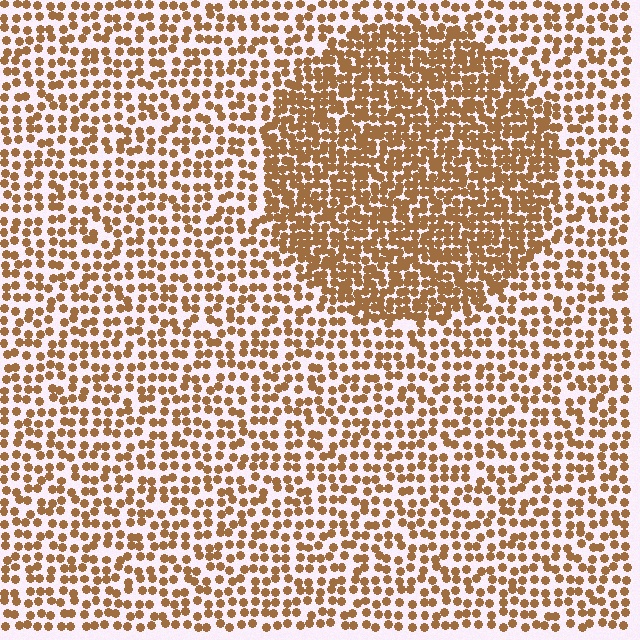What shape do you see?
I see a circle.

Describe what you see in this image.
The image contains small brown elements arranged at two different densities. A circle-shaped region is visible where the elements are more densely packed than the surrounding area.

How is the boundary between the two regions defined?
The boundary is defined by a change in element density (approximately 1.9x ratio). All elements are the same color, size, and shape.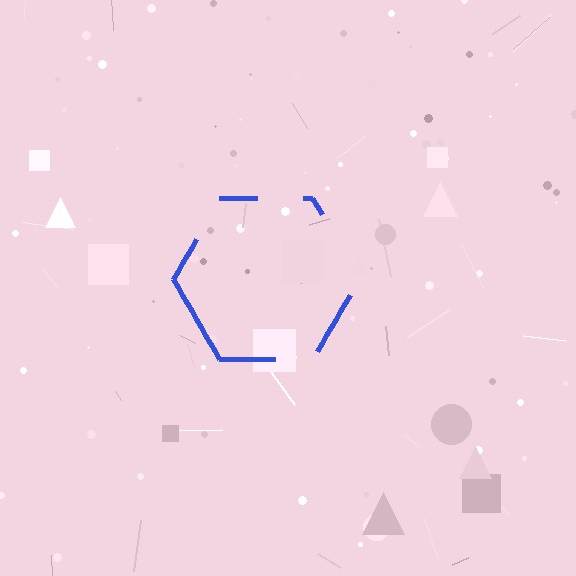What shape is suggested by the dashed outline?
The dashed outline suggests a hexagon.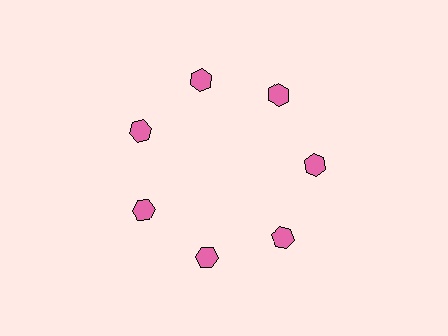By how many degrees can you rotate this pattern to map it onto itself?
The pattern maps onto itself every 51 degrees of rotation.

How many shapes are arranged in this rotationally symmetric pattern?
There are 7 shapes, arranged in 7 groups of 1.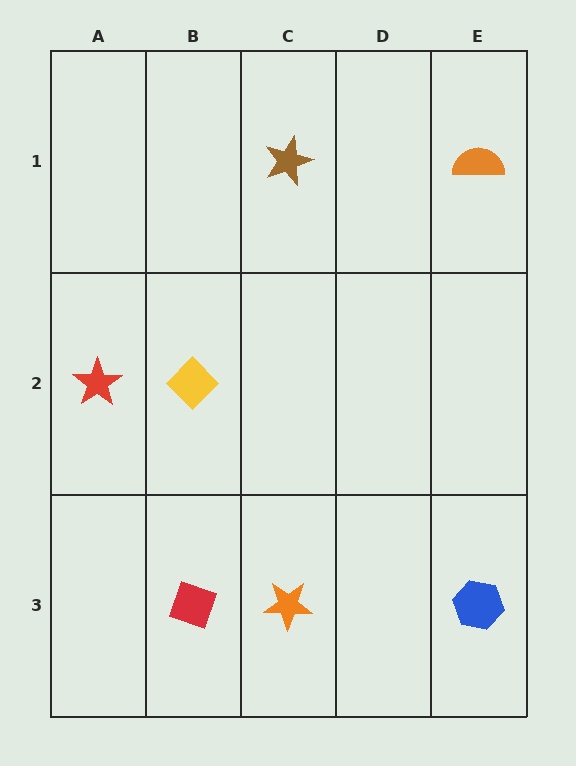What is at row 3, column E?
A blue hexagon.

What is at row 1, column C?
A brown star.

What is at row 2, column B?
A yellow diamond.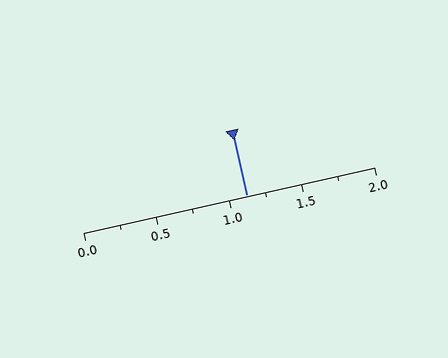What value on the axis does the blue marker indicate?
The marker indicates approximately 1.12.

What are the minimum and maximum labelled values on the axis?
The axis runs from 0.0 to 2.0.